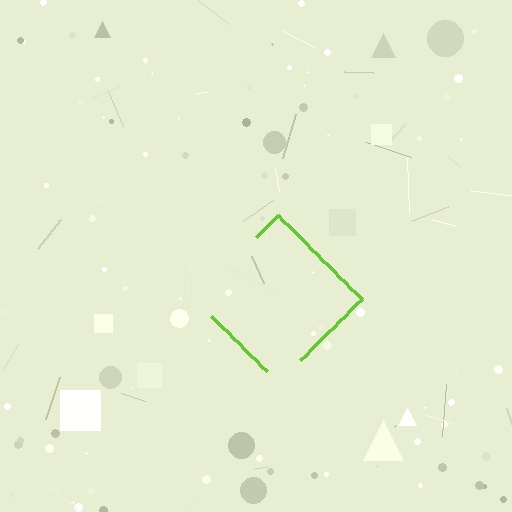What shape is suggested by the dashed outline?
The dashed outline suggests a diamond.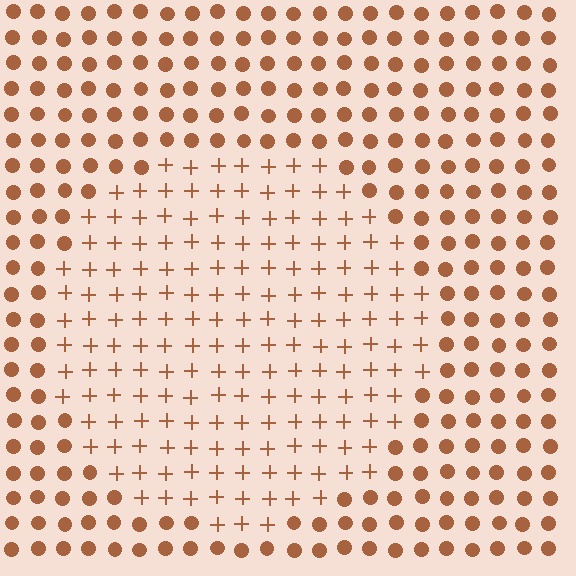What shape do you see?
I see a circle.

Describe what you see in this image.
The image is filled with small brown elements arranged in a uniform grid. A circle-shaped region contains plus signs, while the surrounding area contains circles. The boundary is defined purely by the change in element shape.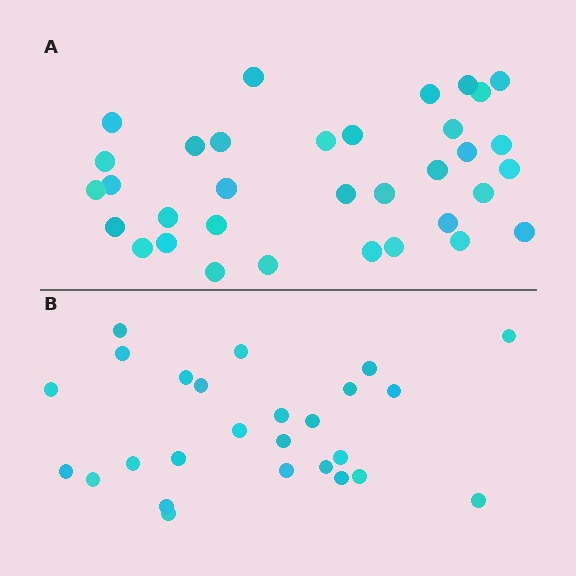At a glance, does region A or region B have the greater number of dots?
Region A (the top region) has more dots.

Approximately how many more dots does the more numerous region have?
Region A has roughly 8 or so more dots than region B.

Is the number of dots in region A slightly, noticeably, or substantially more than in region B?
Region A has noticeably more, but not dramatically so. The ratio is roughly 1.3 to 1.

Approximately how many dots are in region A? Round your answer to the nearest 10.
About 30 dots. (The exact count is 34, which rounds to 30.)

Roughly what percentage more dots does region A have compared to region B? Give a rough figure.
About 30% more.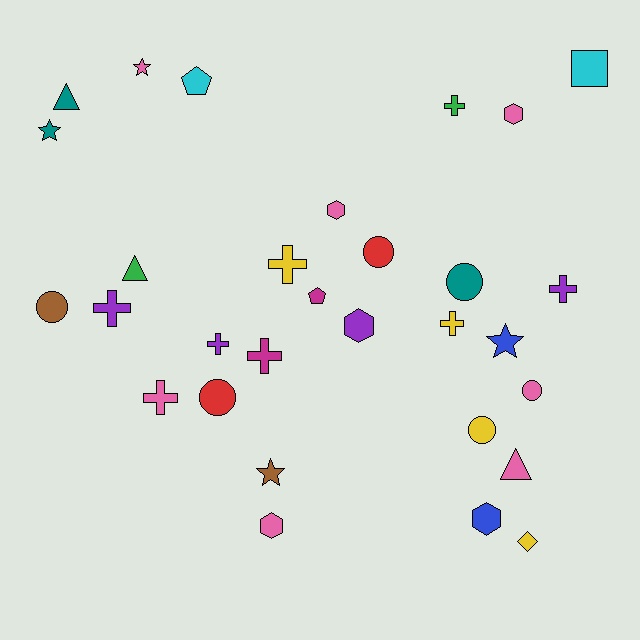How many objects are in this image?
There are 30 objects.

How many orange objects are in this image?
There are no orange objects.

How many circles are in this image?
There are 6 circles.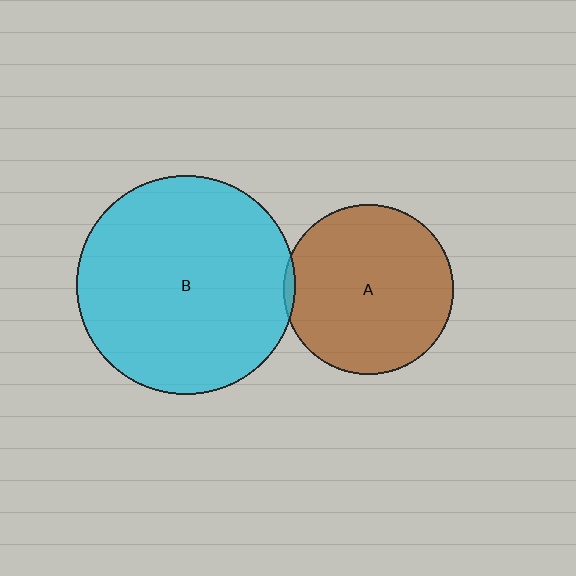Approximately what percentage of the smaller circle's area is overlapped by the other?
Approximately 5%.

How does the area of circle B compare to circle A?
Approximately 1.7 times.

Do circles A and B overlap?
Yes.